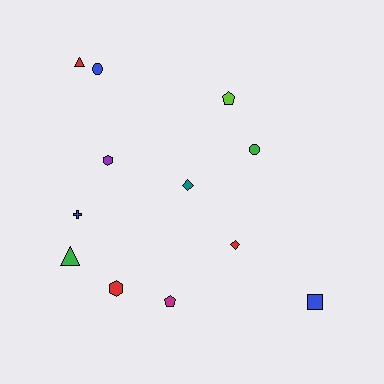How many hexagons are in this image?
There are 2 hexagons.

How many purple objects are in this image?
There is 1 purple object.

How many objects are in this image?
There are 12 objects.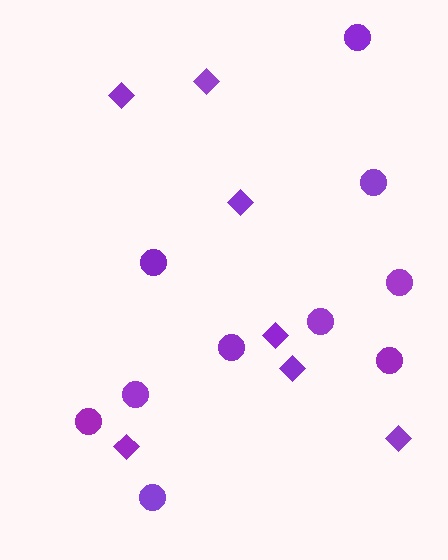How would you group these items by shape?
There are 2 groups: one group of diamonds (7) and one group of circles (10).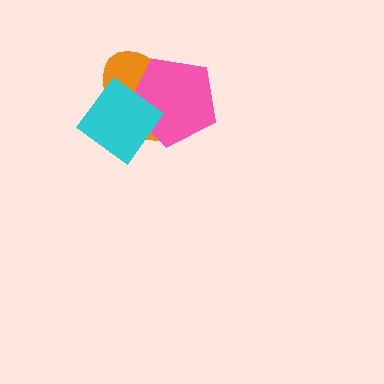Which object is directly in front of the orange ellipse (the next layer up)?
The pink pentagon is directly in front of the orange ellipse.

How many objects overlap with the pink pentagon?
2 objects overlap with the pink pentagon.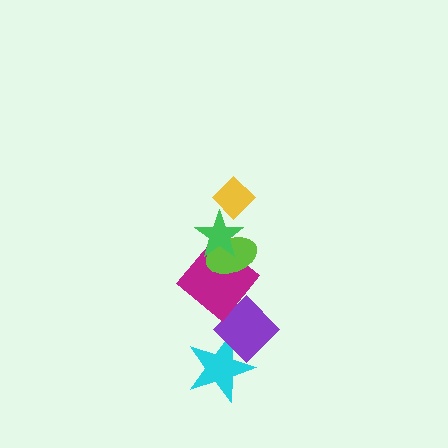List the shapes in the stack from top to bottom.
From top to bottom: the yellow diamond, the green star, the lime ellipse, the magenta diamond, the purple diamond, the cyan star.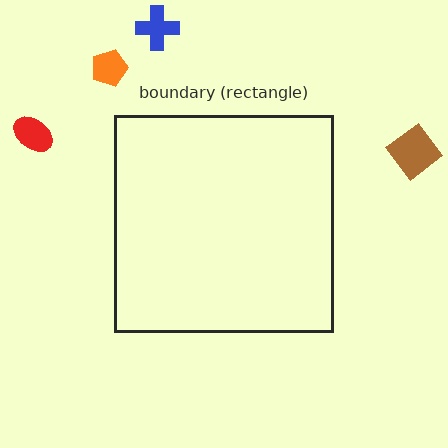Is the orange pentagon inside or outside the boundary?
Outside.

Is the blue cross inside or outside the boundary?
Outside.